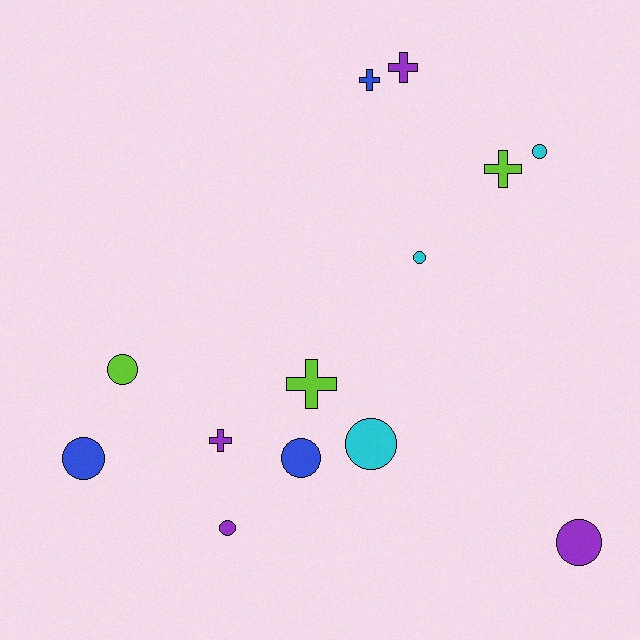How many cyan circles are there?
There are 3 cyan circles.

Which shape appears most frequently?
Circle, with 8 objects.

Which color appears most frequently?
Purple, with 4 objects.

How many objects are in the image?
There are 13 objects.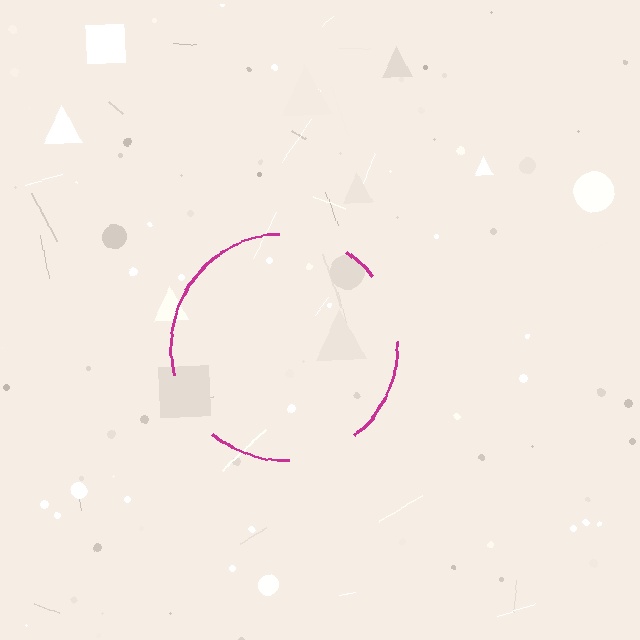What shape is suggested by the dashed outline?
The dashed outline suggests a circle.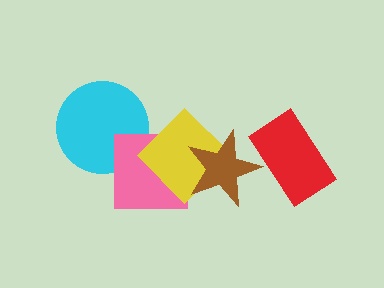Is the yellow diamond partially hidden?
Yes, it is partially covered by another shape.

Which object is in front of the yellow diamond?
The brown star is in front of the yellow diamond.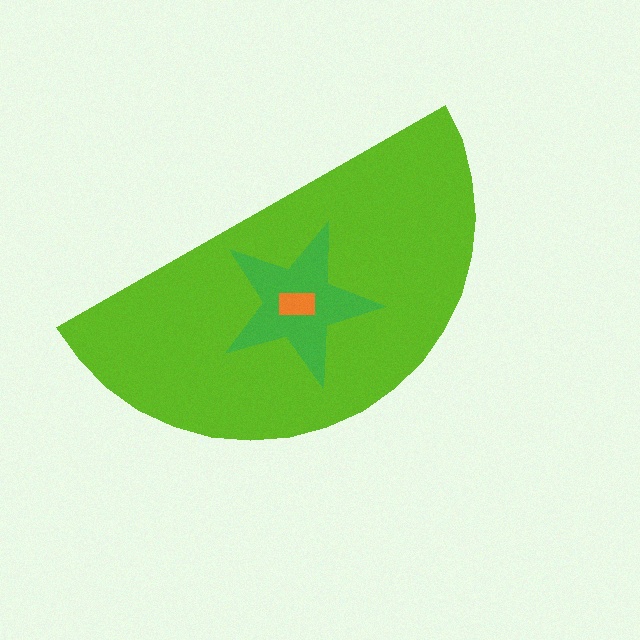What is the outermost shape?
The lime semicircle.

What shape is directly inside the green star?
The orange rectangle.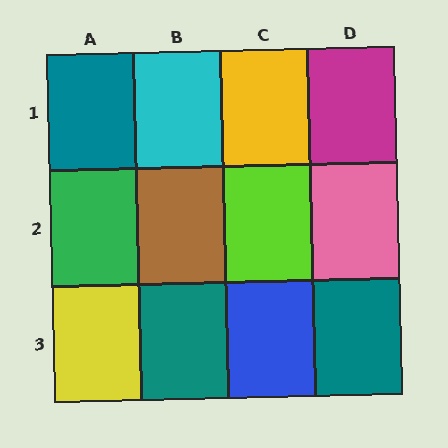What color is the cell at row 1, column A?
Teal.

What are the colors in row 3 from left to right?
Yellow, teal, blue, teal.